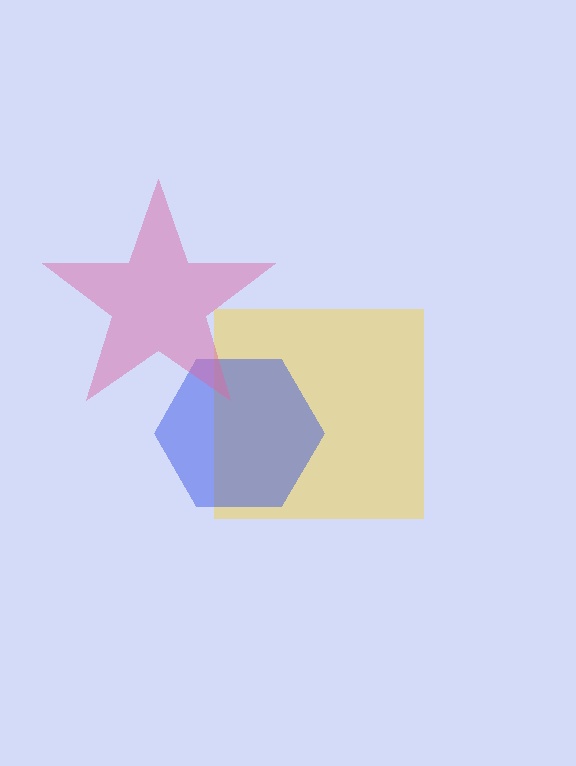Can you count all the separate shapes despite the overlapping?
Yes, there are 3 separate shapes.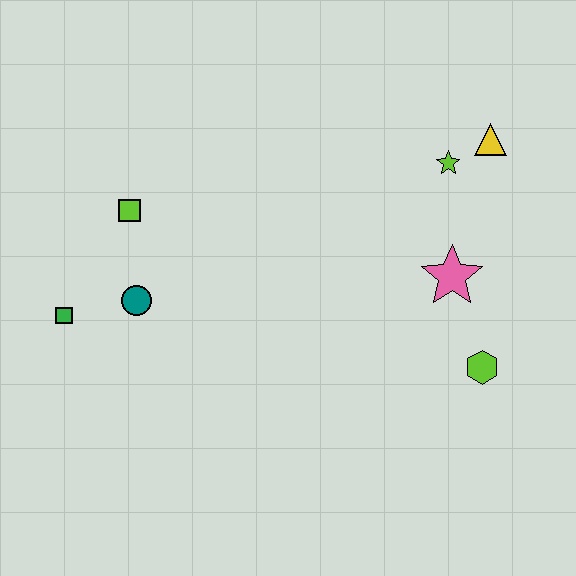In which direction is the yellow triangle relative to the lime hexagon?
The yellow triangle is above the lime hexagon.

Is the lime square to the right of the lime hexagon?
No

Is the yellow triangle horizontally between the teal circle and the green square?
No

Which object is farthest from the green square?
The yellow triangle is farthest from the green square.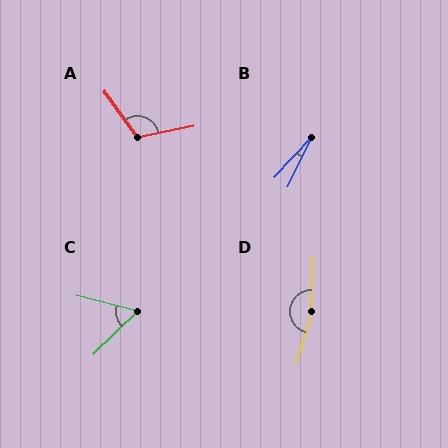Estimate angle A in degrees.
Approximately 115 degrees.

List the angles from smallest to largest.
B (16°), C (59°), A (115°), D (165°).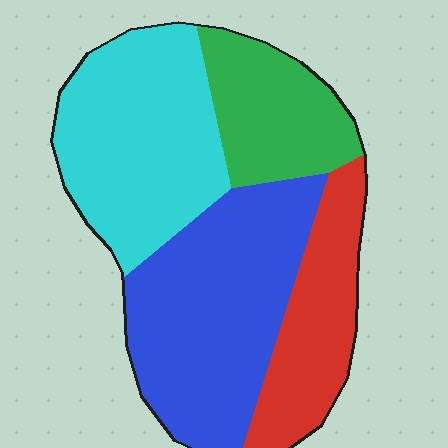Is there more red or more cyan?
Cyan.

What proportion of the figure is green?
Green takes up about one sixth (1/6) of the figure.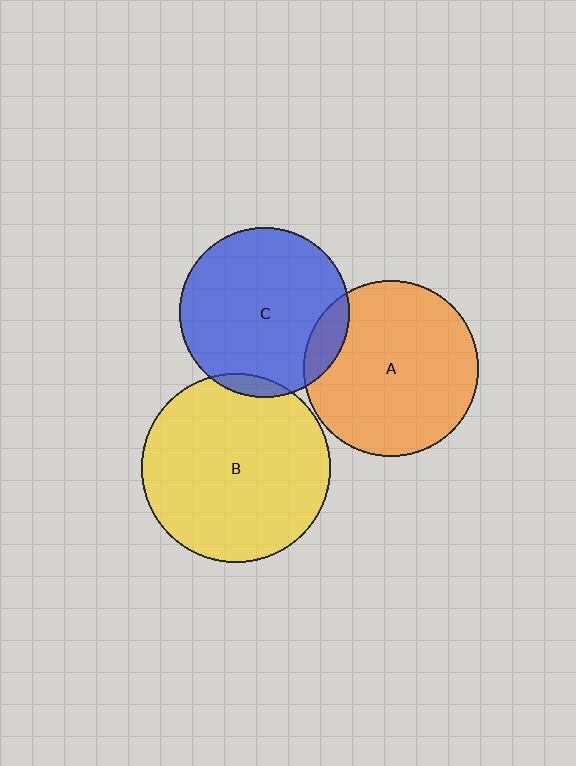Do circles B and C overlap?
Yes.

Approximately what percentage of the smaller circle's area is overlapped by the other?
Approximately 5%.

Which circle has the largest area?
Circle B (yellow).